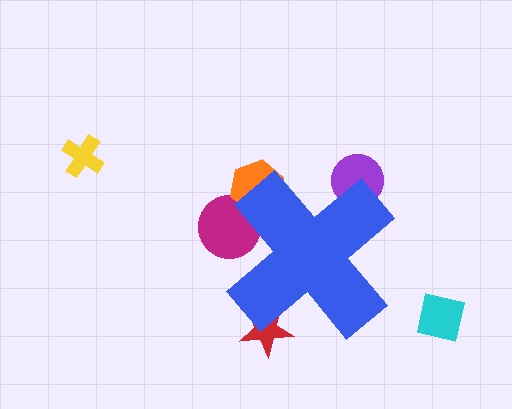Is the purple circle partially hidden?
Yes, the purple circle is partially hidden behind the blue cross.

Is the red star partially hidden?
Yes, the red star is partially hidden behind the blue cross.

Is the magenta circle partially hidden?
Yes, the magenta circle is partially hidden behind the blue cross.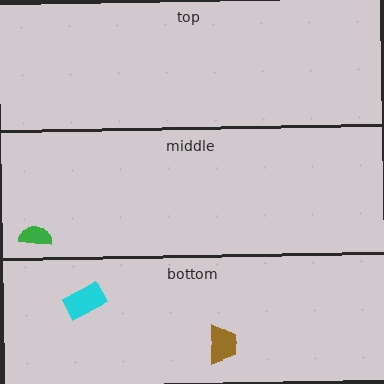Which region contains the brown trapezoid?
The bottom region.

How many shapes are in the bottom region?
2.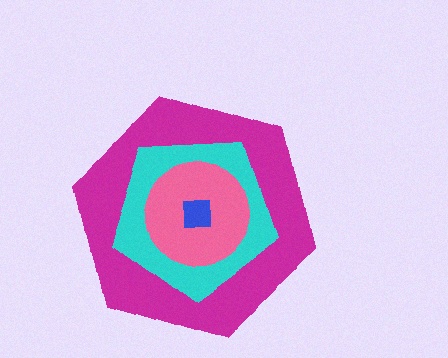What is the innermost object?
The blue square.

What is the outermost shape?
The magenta hexagon.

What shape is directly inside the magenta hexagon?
The cyan pentagon.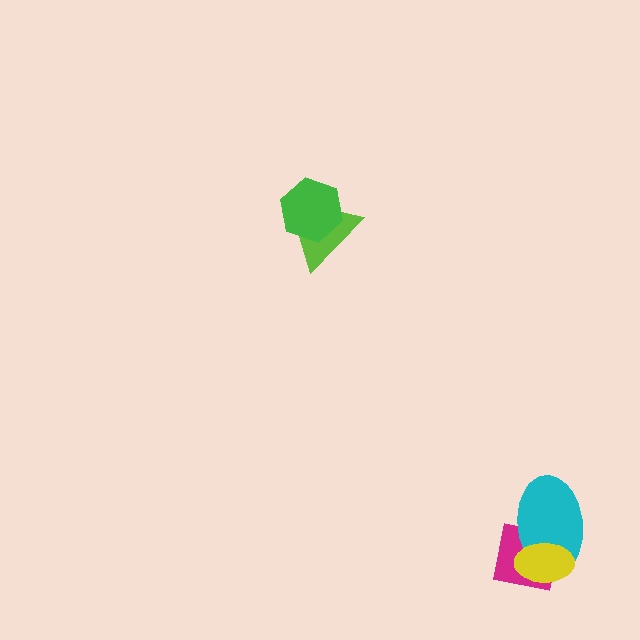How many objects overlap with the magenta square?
2 objects overlap with the magenta square.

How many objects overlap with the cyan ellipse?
2 objects overlap with the cyan ellipse.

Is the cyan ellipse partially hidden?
Yes, it is partially covered by another shape.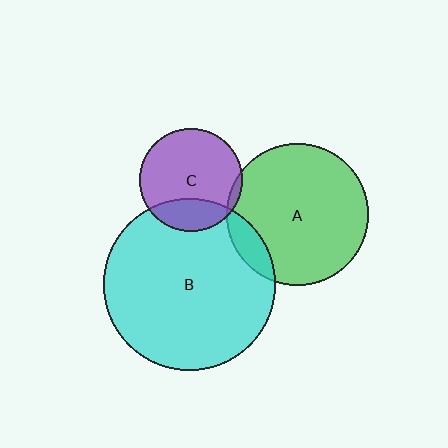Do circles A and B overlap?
Yes.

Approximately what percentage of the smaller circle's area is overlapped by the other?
Approximately 10%.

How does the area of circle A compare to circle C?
Approximately 1.9 times.